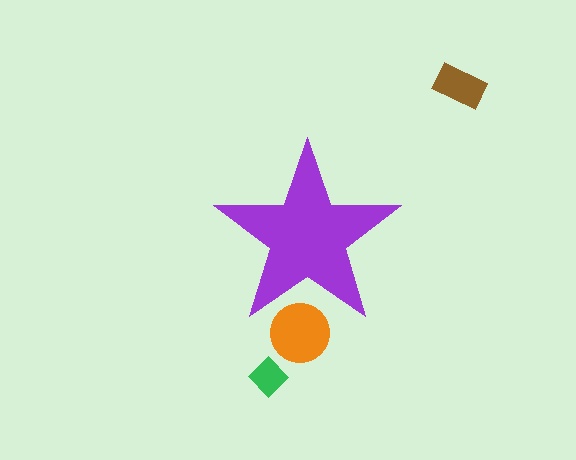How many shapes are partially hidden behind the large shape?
1 shape is partially hidden.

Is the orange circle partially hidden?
Yes, the orange circle is partially hidden behind the purple star.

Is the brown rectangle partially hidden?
No, the brown rectangle is fully visible.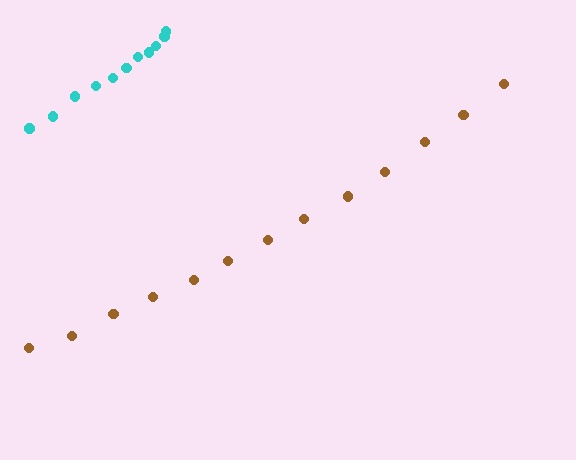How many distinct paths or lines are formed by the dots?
There are 2 distinct paths.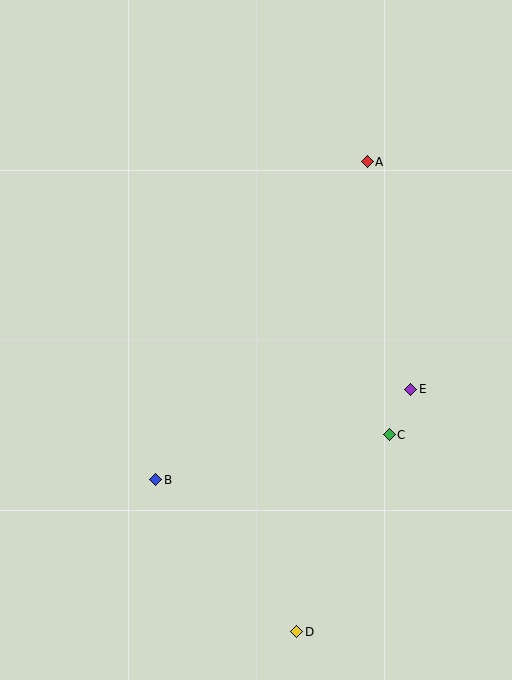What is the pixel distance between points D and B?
The distance between D and B is 207 pixels.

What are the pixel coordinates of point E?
Point E is at (411, 389).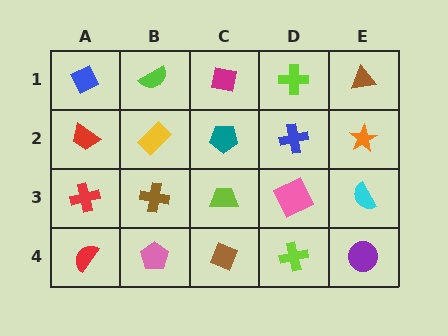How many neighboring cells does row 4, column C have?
3.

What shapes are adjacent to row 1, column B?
A yellow rectangle (row 2, column B), a blue diamond (row 1, column A), a magenta square (row 1, column C).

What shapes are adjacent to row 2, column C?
A magenta square (row 1, column C), a lime trapezoid (row 3, column C), a yellow rectangle (row 2, column B), a blue cross (row 2, column D).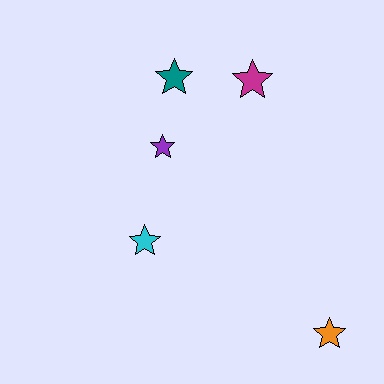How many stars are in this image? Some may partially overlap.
There are 5 stars.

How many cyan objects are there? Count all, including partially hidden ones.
There is 1 cyan object.